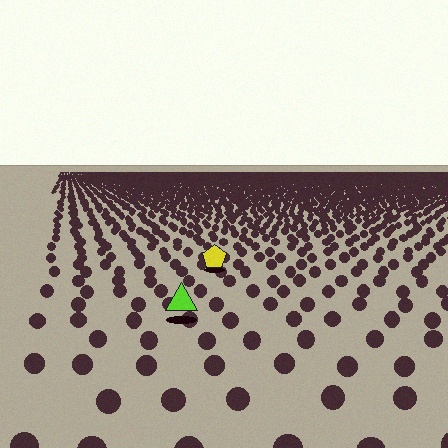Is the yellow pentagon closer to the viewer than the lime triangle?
No. The lime triangle is closer — you can tell from the texture gradient: the ground texture is coarser near it.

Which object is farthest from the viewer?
The yellow pentagon is farthest from the viewer. It appears smaller and the ground texture around it is denser.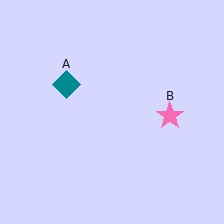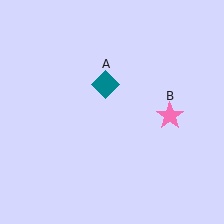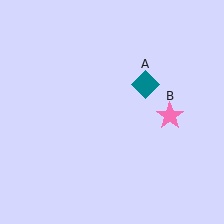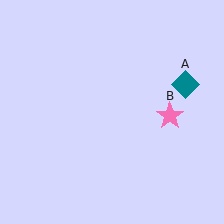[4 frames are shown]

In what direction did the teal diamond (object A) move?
The teal diamond (object A) moved right.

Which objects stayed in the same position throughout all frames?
Pink star (object B) remained stationary.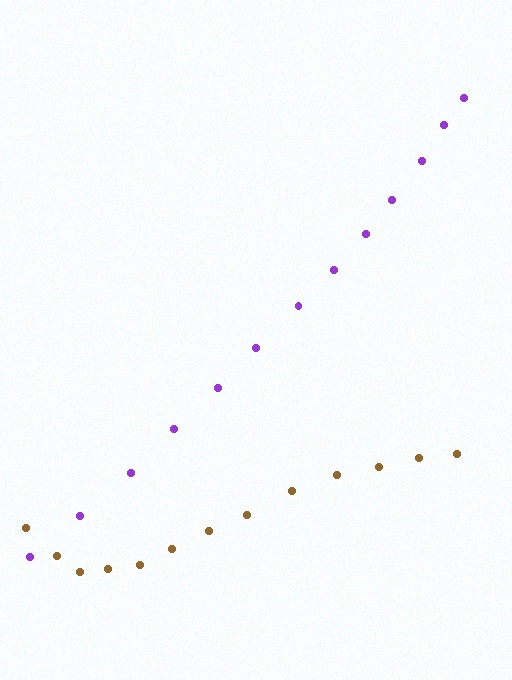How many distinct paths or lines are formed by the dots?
There are 2 distinct paths.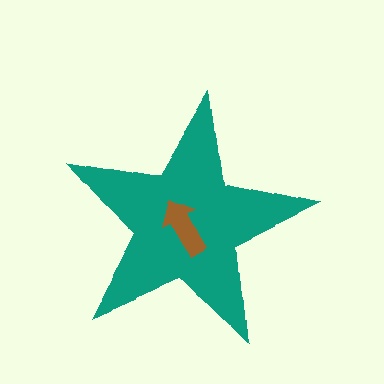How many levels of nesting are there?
2.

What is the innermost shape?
The brown arrow.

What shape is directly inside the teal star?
The brown arrow.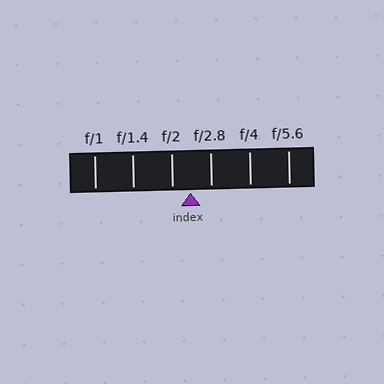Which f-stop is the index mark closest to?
The index mark is closest to f/2.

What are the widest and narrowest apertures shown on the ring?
The widest aperture shown is f/1 and the narrowest is f/5.6.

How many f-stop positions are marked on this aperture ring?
There are 6 f-stop positions marked.